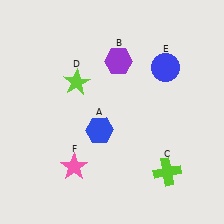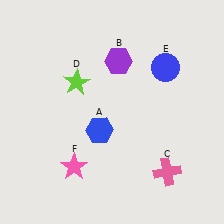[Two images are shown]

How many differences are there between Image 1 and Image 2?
There is 1 difference between the two images.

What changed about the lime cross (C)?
In Image 1, C is lime. In Image 2, it changed to pink.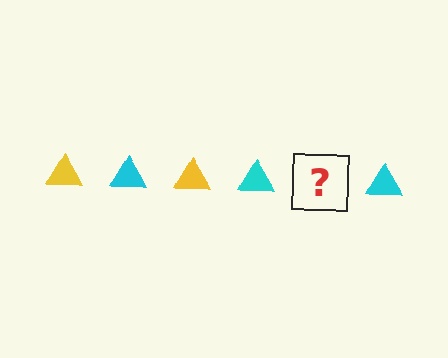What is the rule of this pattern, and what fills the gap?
The rule is that the pattern cycles through yellow, cyan triangles. The gap should be filled with a yellow triangle.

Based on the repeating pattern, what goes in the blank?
The blank should be a yellow triangle.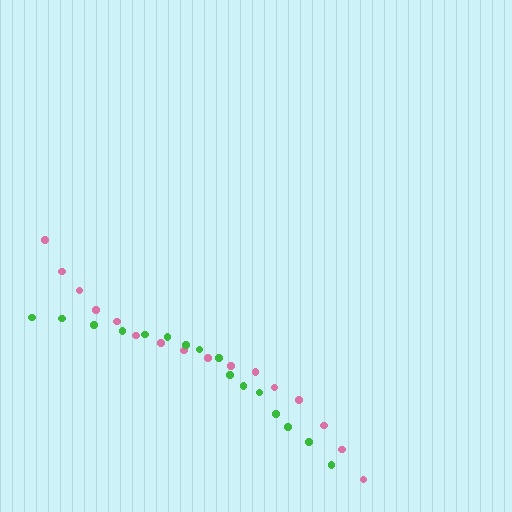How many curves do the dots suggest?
There are 2 distinct paths.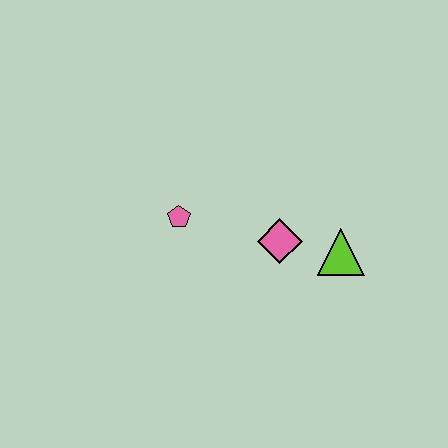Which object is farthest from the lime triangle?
The pink pentagon is farthest from the lime triangle.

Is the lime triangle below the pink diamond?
Yes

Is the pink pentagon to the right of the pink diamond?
No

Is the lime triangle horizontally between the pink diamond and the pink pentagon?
No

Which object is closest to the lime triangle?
The pink diamond is closest to the lime triangle.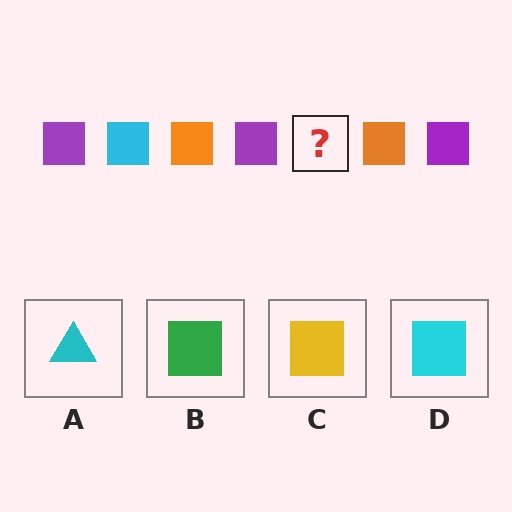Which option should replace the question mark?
Option D.